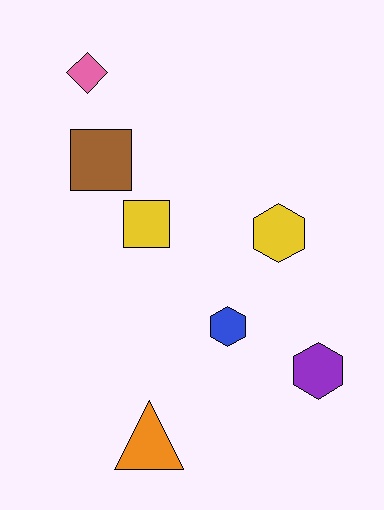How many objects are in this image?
There are 7 objects.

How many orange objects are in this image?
There is 1 orange object.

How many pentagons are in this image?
There are no pentagons.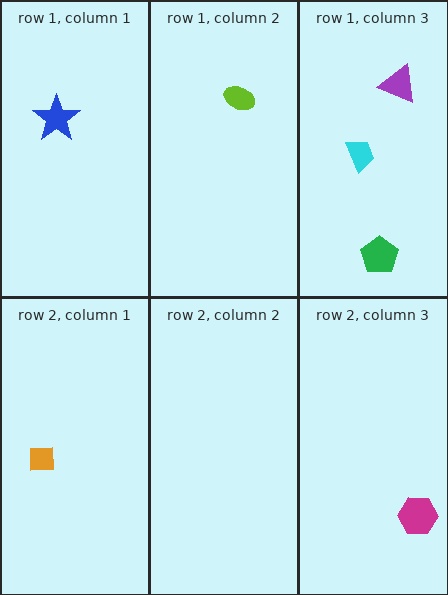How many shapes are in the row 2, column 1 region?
1.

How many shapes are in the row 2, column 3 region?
1.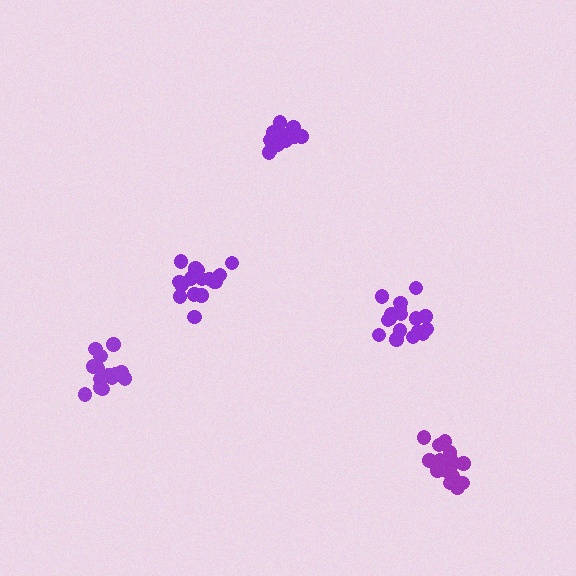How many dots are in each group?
Group 1: 16 dots, Group 2: 19 dots, Group 3: 15 dots, Group 4: 16 dots, Group 5: 19 dots (85 total).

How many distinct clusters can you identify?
There are 5 distinct clusters.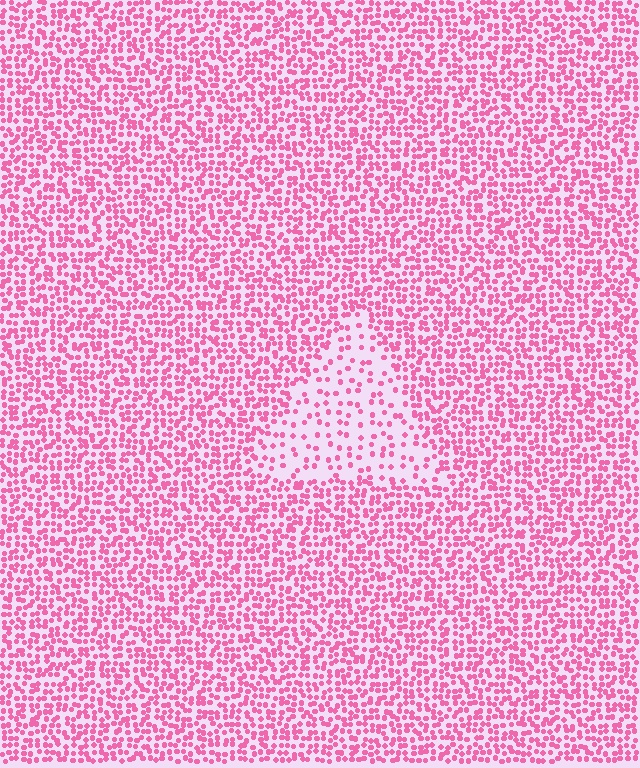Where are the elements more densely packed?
The elements are more densely packed outside the triangle boundary.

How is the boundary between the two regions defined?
The boundary is defined by a change in element density (approximately 2.4x ratio). All elements are the same color, size, and shape.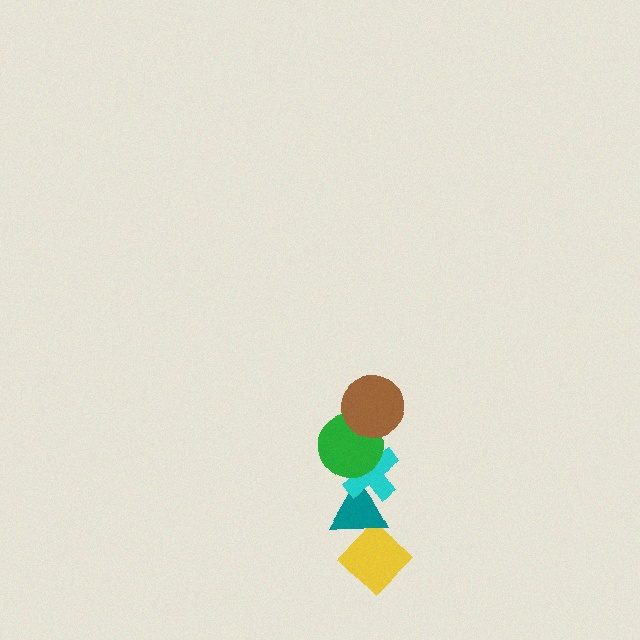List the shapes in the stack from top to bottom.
From top to bottom: the brown circle, the green circle, the cyan cross, the teal triangle, the yellow diamond.